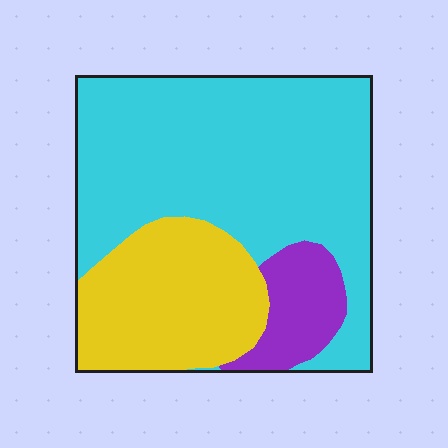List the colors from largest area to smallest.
From largest to smallest: cyan, yellow, purple.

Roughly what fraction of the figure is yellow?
Yellow covers around 30% of the figure.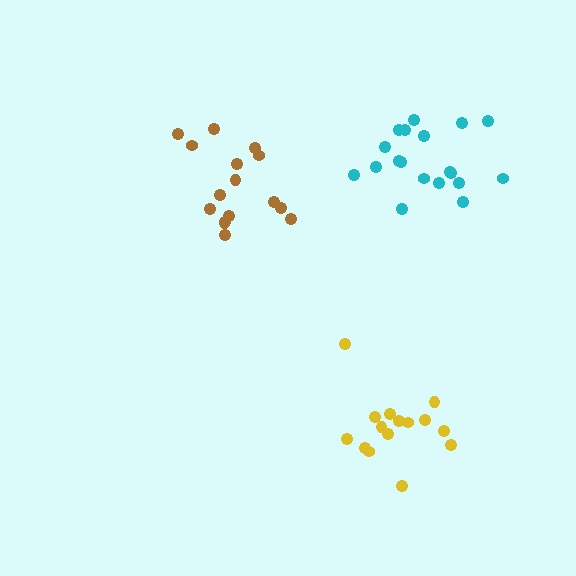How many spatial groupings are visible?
There are 3 spatial groupings.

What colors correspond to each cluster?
The clusters are colored: brown, cyan, yellow.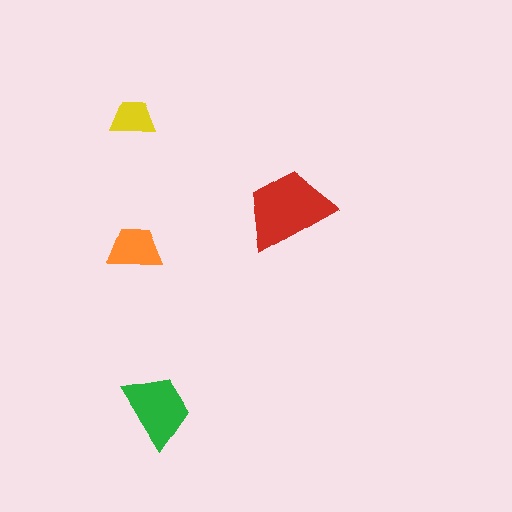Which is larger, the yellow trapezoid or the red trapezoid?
The red one.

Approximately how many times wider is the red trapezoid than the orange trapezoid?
About 1.5 times wider.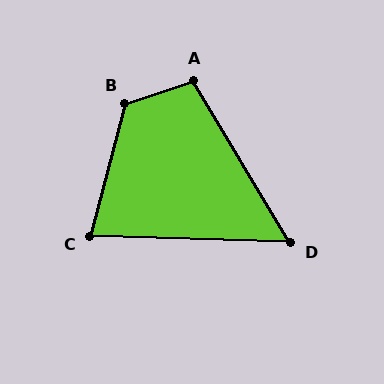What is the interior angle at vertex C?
Approximately 77 degrees (acute).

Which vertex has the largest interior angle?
B, at approximately 123 degrees.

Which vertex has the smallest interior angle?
D, at approximately 57 degrees.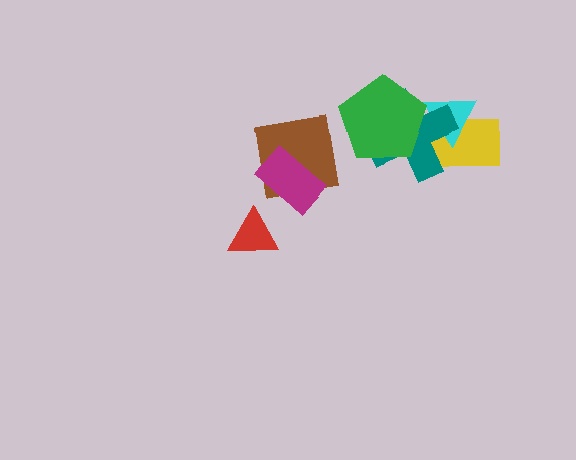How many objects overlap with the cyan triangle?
3 objects overlap with the cyan triangle.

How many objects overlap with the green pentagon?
2 objects overlap with the green pentagon.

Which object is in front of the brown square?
The magenta rectangle is in front of the brown square.